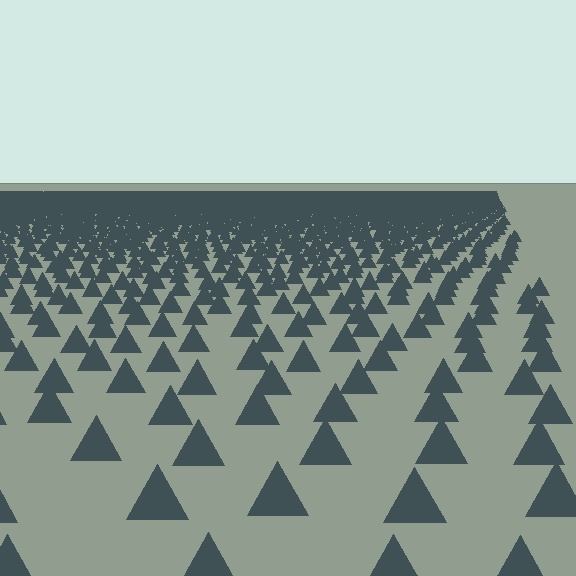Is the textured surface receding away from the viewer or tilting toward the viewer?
The surface is receding away from the viewer. Texture elements get smaller and denser toward the top.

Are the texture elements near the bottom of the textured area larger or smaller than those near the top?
Larger. Near the bottom, elements are closer to the viewer and appear at a bigger on-screen size.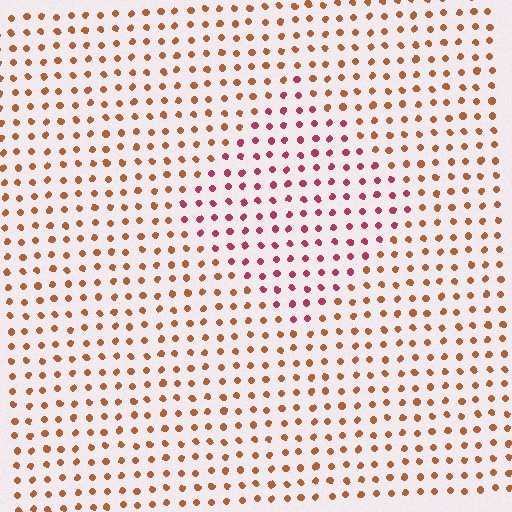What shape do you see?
I see a diamond.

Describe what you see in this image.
The image is filled with small brown elements in a uniform arrangement. A diamond-shaped region is visible where the elements are tinted to a slightly different hue, forming a subtle color boundary.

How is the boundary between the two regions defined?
The boundary is defined purely by a slight shift in hue (about 42 degrees). Spacing, size, and orientation are identical on both sides.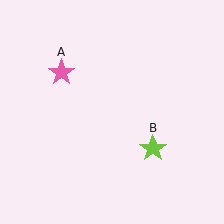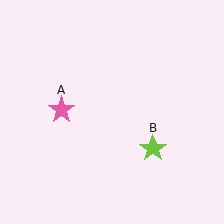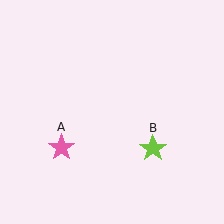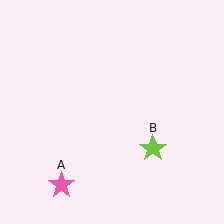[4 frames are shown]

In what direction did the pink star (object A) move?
The pink star (object A) moved down.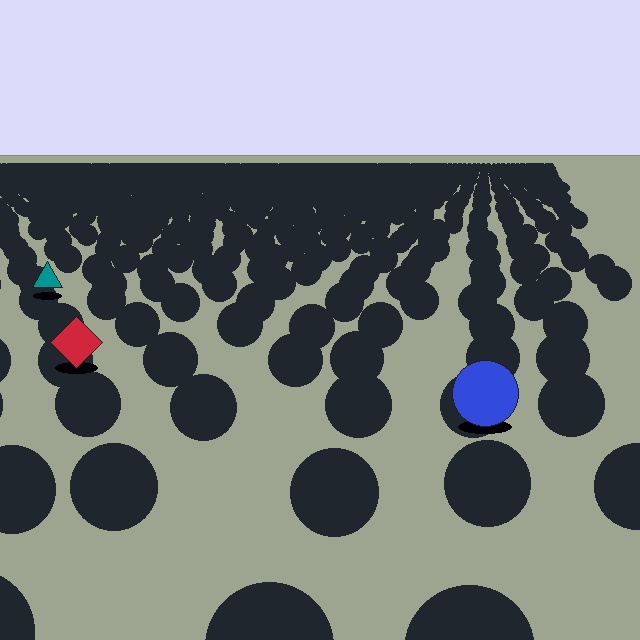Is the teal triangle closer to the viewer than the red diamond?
No. The red diamond is closer — you can tell from the texture gradient: the ground texture is coarser near it.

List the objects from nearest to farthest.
From nearest to farthest: the blue circle, the red diamond, the teal triangle.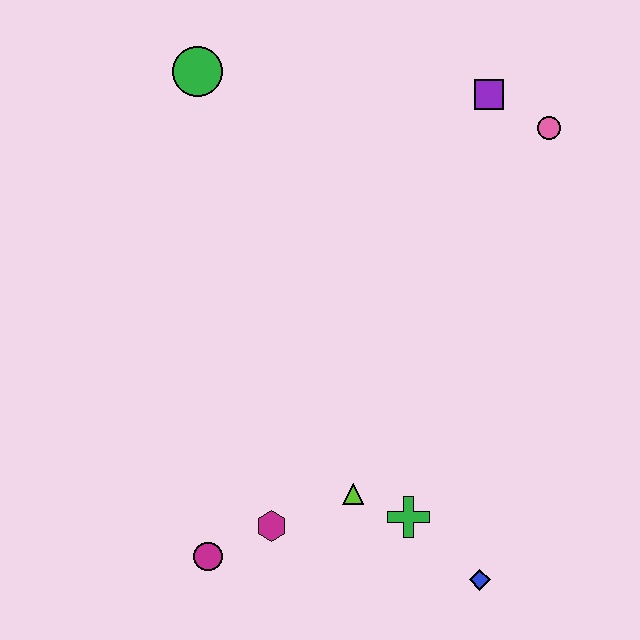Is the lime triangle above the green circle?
No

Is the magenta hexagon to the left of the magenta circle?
No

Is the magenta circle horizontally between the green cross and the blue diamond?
No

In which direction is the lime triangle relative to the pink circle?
The lime triangle is below the pink circle.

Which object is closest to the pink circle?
The purple square is closest to the pink circle.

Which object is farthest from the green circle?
The blue diamond is farthest from the green circle.